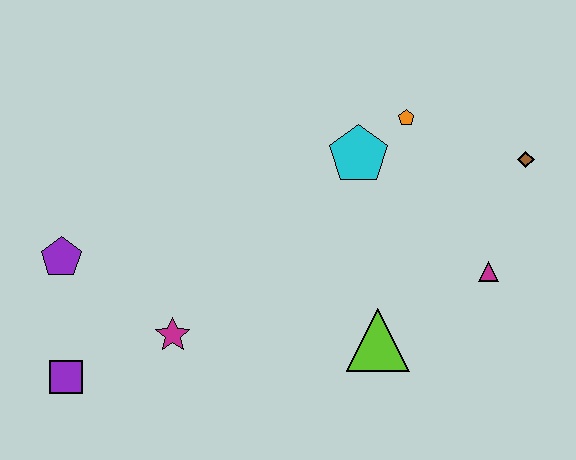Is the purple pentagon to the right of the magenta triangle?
No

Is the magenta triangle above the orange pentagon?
No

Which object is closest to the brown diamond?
The magenta triangle is closest to the brown diamond.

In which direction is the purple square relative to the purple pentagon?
The purple square is below the purple pentagon.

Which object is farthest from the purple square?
The brown diamond is farthest from the purple square.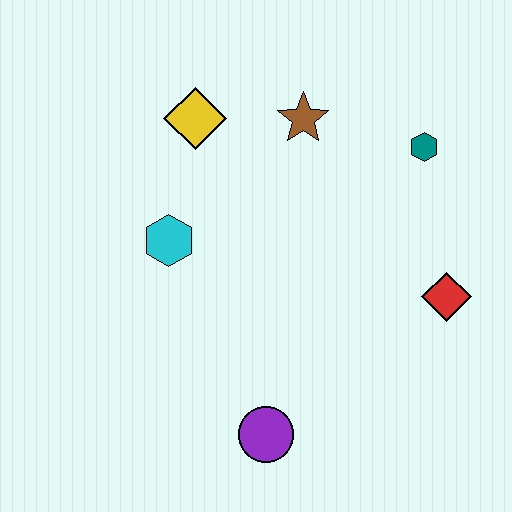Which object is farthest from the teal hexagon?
The purple circle is farthest from the teal hexagon.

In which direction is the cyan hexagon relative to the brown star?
The cyan hexagon is to the left of the brown star.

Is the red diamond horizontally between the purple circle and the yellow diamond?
No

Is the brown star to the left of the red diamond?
Yes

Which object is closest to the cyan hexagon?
The yellow diamond is closest to the cyan hexagon.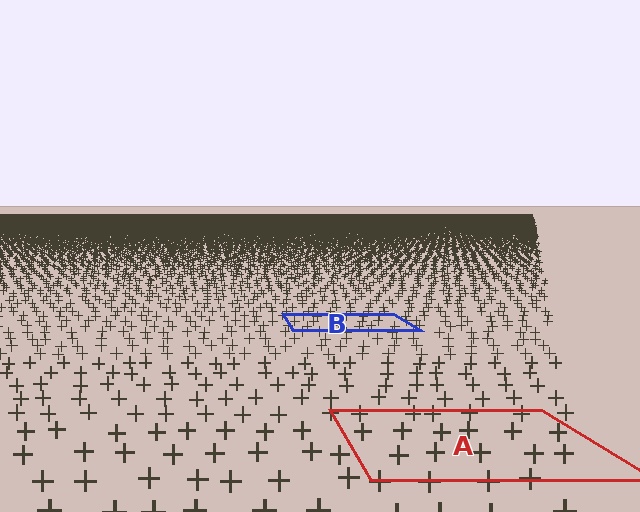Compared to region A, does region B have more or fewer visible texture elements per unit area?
Region B has more texture elements per unit area — they are packed more densely because it is farther away.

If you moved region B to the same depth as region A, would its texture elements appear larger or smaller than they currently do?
They would appear larger. At a closer depth, the same texture elements are projected at a bigger on-screen size.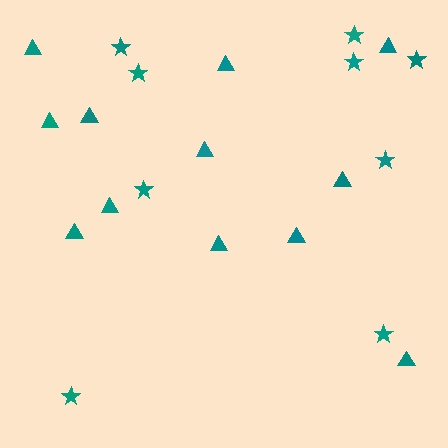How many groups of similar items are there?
There are 2 groups: one group of stars (9) and one group of triangles (12).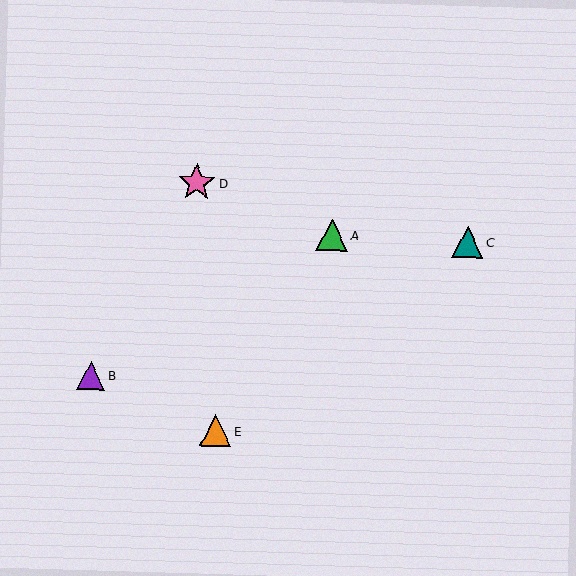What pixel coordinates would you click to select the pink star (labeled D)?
Click at (197, 183) to select the pink star D.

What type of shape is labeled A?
Shape A is a green triangle.